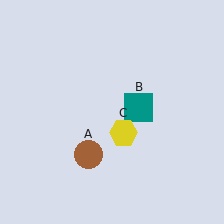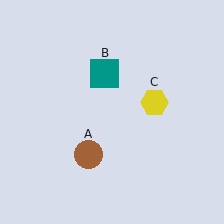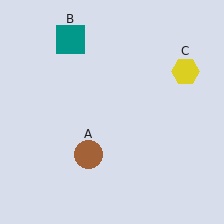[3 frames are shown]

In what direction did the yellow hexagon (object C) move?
The yellow hexagon (object C) moved up and to the right.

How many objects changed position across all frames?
2 objects changed position: teal square (object B), yellow hexagon (object C).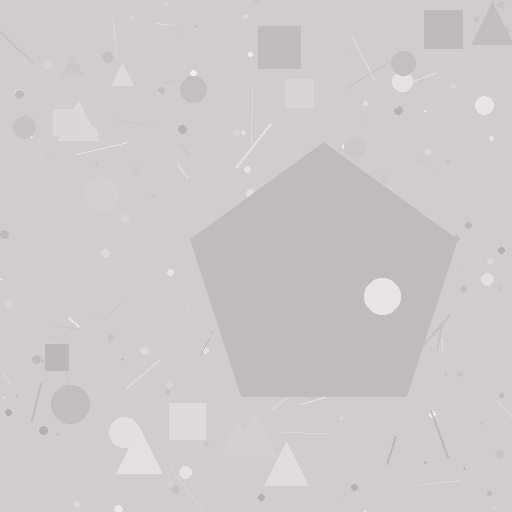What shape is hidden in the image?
A pentagon is hidden in the image.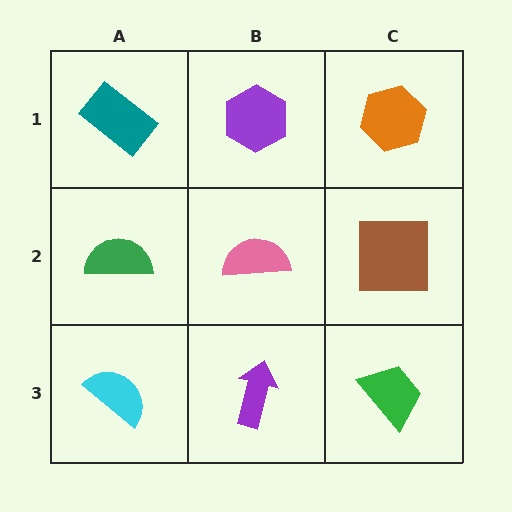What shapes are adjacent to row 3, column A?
A green semicircle (row 2, column A), a purple arrow (row 3, column B).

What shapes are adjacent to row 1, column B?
A pink semicircle (row 2, column B), a teal rectangle (row 1, column A), an orange hexagon (row 1, column C).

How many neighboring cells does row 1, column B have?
3.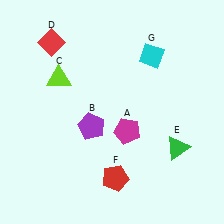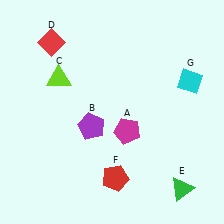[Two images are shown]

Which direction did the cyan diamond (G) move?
The cyan diamond (G) moved right.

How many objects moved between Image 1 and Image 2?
2 objects moved between the two images.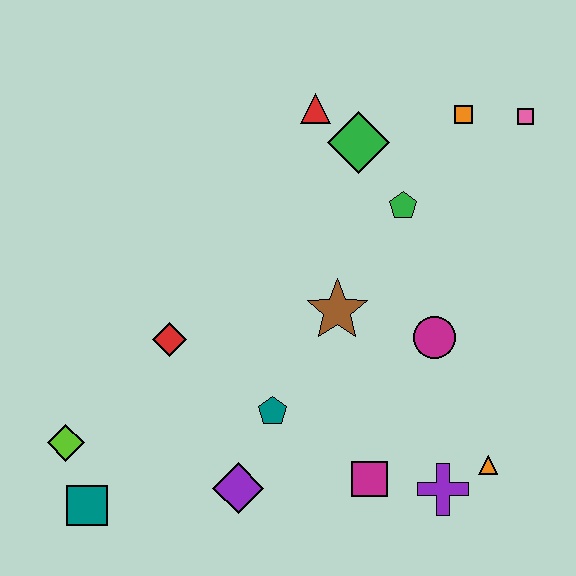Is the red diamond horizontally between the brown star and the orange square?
No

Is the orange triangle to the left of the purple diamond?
No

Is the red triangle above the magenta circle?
Yes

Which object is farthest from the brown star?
The teal square is farthest from the brown star.